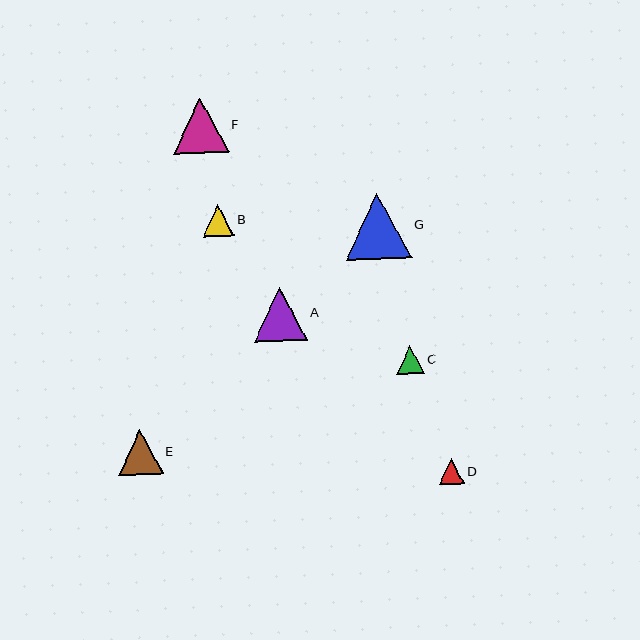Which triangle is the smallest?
Triangle D is the smallest with a size of approximately 25 pixels.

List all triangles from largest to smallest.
From largest to smallest: G, F, A, E, B, C, D.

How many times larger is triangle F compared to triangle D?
Triangle F is approximately 2.2 times the size of triangle D.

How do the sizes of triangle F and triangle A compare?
Triangle F and triangle A are approximately the same size.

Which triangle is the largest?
Triangle G is the largest with a size of approximately 66 pixels.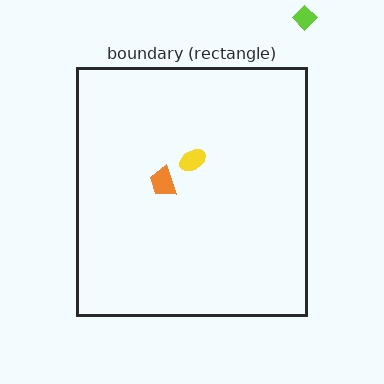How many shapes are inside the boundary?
2 inside, 1 outside.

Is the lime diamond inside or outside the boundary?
Outside.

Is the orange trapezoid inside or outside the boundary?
Inside.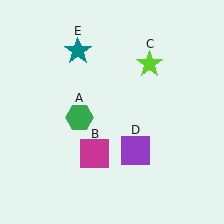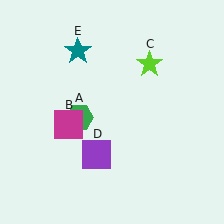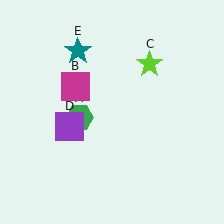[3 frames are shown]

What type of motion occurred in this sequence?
The magenta square (object B), purple square (object D) rotated clockwise around the center of the scene.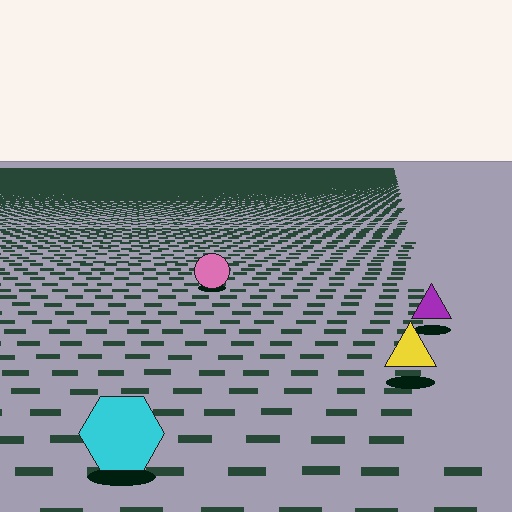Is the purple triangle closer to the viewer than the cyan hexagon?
No. The cyan hexagon is closer — you can tell from the texture gradient: the ground texture is coarser near it.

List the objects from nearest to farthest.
From nearest to farthest: the cyan hexagon, the yellow triangle, the purple triangle, the pink circle.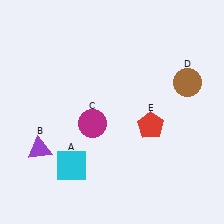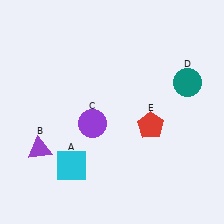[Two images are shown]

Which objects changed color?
C changed from magenta to purple. D changed from brown to teal.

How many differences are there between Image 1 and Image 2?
There are 2 differences between the two images.